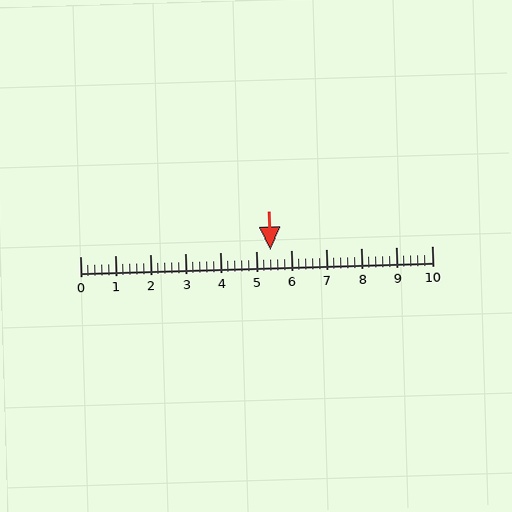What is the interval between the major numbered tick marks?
The major tick marks are spaced 1 units apart.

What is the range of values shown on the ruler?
The ruler shows values from 0 to 10.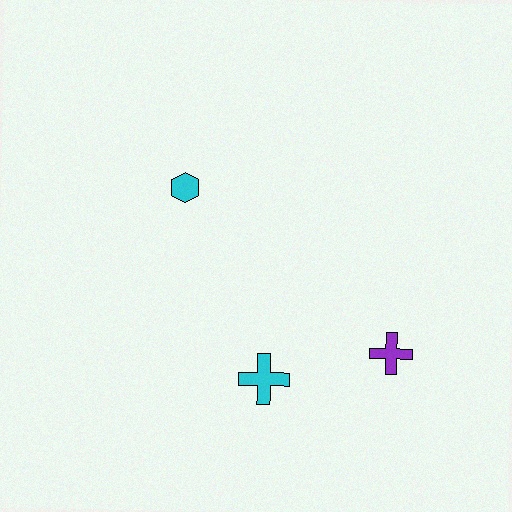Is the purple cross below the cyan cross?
No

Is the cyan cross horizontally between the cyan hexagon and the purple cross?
Yes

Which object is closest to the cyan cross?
The purple cross is closest to the cyan cross.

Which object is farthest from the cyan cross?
The cyan hexagon is farthest from the cyan cross.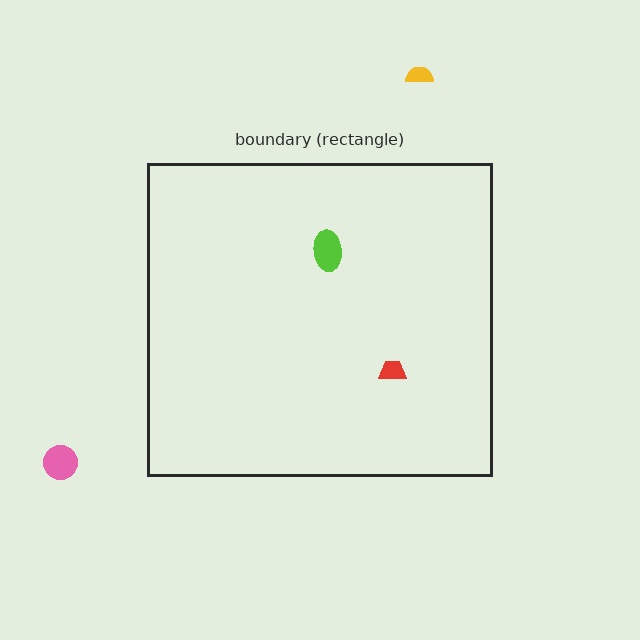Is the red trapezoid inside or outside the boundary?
Inside.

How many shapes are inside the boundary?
2 inside, 2 outside.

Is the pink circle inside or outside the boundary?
Outside.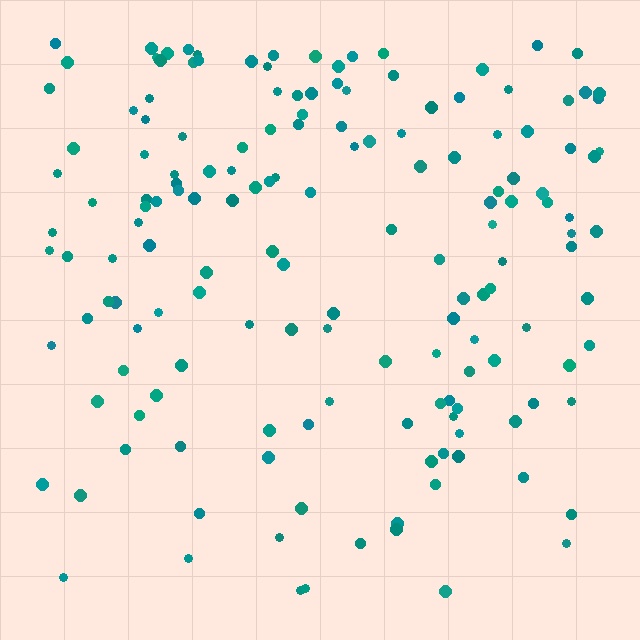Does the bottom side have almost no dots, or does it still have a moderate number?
Still a moderate number, just noticeably fewer than the top.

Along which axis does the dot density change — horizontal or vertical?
Vertical.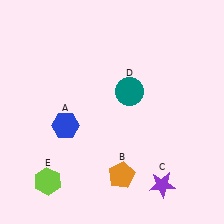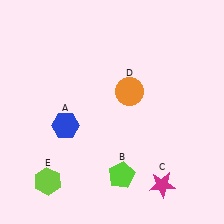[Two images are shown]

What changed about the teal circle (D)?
In Image 1, D is teal. In Image 2, it changed to orange.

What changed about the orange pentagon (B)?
In Image 1, B is orange. In Image 2, it changed to lime.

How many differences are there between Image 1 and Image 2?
There are 3 differences between the two images.